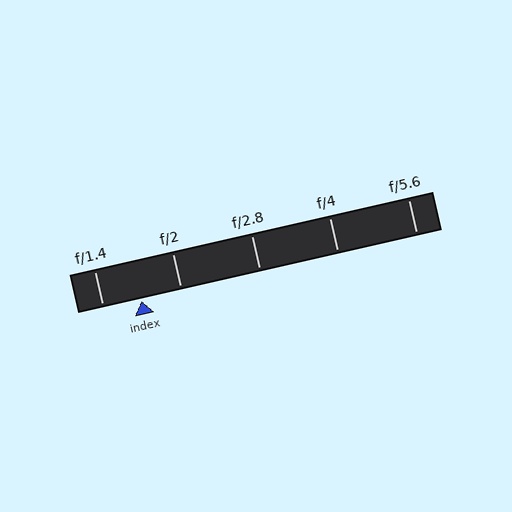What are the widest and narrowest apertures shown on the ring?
The widest aperture shown is f/1.4 and the narrowest is f/5.6.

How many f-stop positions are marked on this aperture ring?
There are 5 f-stop positions marked.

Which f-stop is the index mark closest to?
The index mark is closest to f/1.4.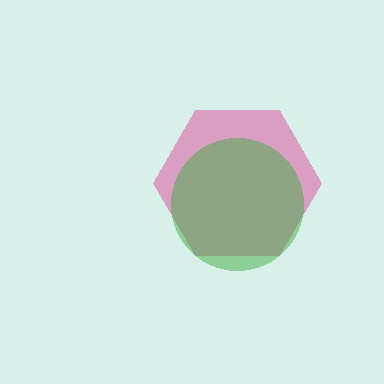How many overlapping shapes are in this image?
There are 2 overlapping shapes in the image.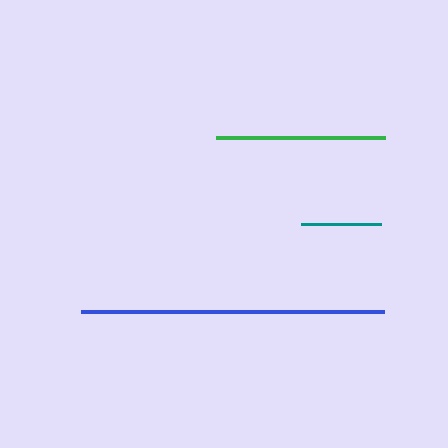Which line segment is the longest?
The blue line is the longest at approximately 303 pixels.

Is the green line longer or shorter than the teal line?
The green line is longer than the teal line.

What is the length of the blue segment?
The blue segment is approximately 303 pixels long.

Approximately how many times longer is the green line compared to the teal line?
The green line is approximately 2.1 times the length of the teal line.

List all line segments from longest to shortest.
From longest to shortest: blue, green, teal.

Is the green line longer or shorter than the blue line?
The blue line is longer than the green line.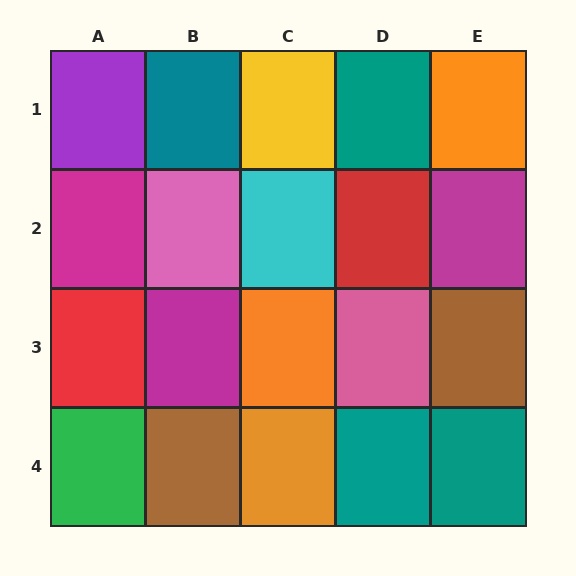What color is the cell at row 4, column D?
Teal.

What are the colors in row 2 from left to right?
Magenta, pink, cyan, red, magenta.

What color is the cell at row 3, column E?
Brown.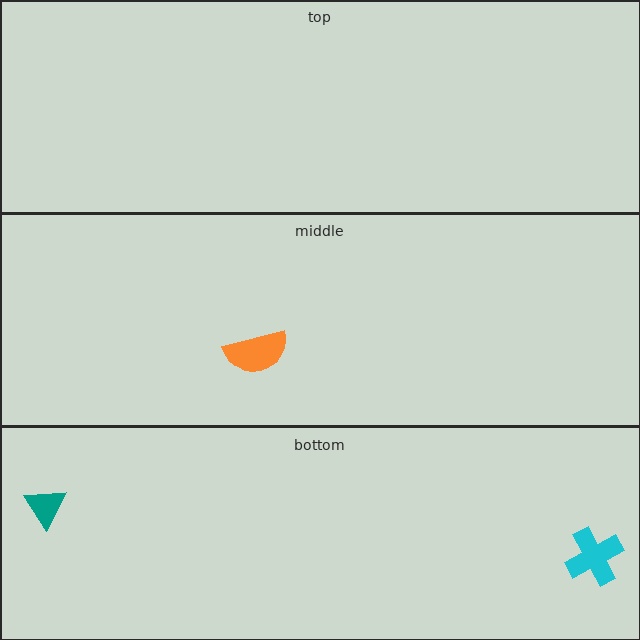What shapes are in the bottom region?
The teal triangle, the cyan cross.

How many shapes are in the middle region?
1.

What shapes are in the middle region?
The orange semicircle.